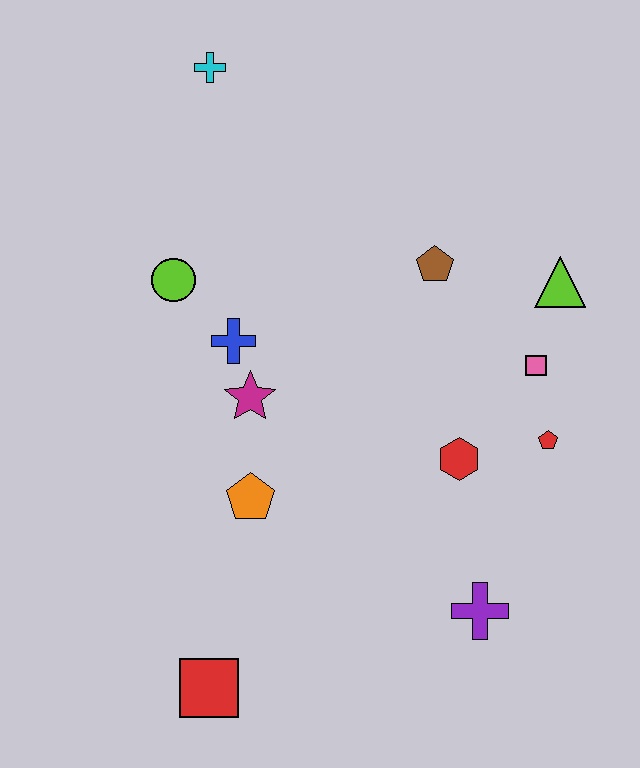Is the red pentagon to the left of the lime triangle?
Yes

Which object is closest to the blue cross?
The magenta star is closest to the blue cross.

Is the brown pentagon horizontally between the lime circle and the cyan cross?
No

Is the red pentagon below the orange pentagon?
No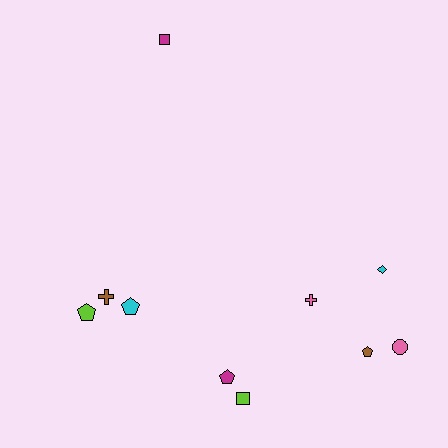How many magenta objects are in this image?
There are 2 magenta objects.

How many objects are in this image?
There are 10 objects.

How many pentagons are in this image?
There are 4 pentagons.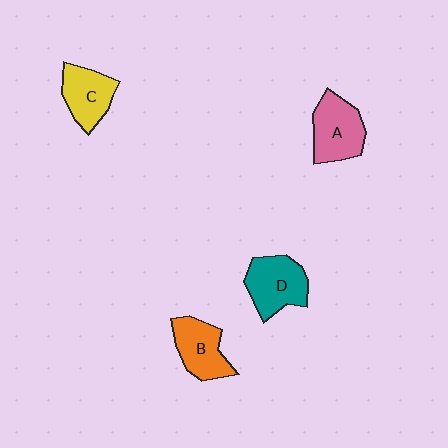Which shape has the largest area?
Shape A (pink).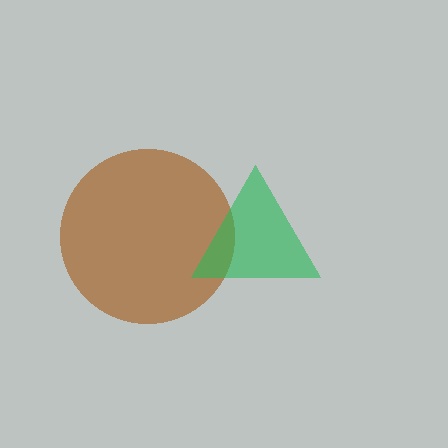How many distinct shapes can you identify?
There are 2 distinct shapes: a brown circle, a green triangle.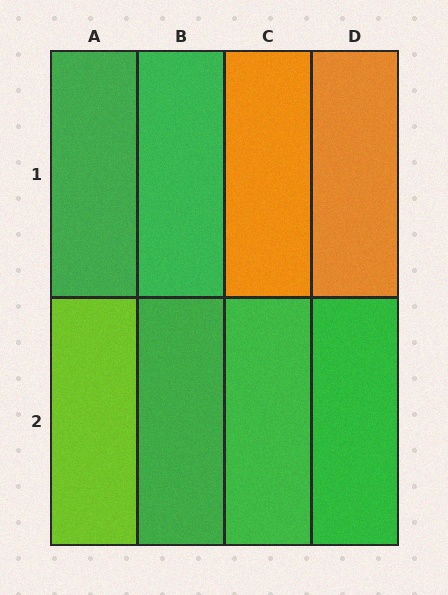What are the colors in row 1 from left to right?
Green, green, orange, orange.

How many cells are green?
5 cells are green.